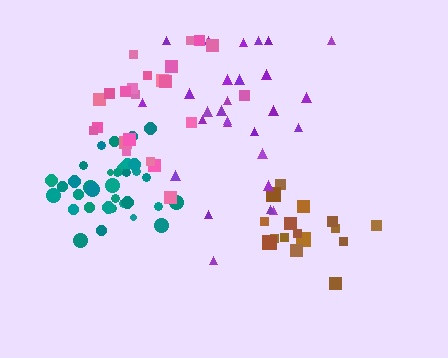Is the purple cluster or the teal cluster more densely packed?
Teal.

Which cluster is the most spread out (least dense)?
Pink.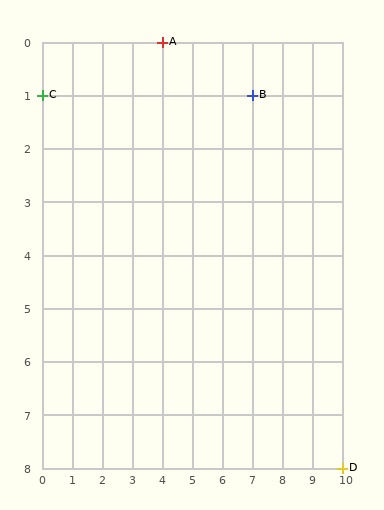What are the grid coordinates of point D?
Point D is at grid coordinates (10, 8).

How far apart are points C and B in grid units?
Points C and B are 7 columns apart.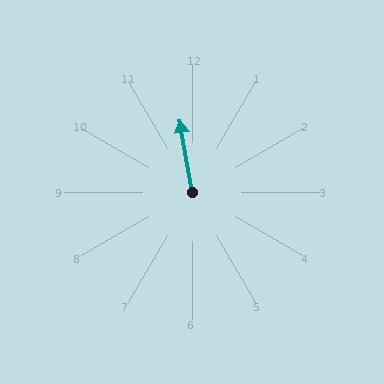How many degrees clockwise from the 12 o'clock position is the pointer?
Approximately 350 degrees.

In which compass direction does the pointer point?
North.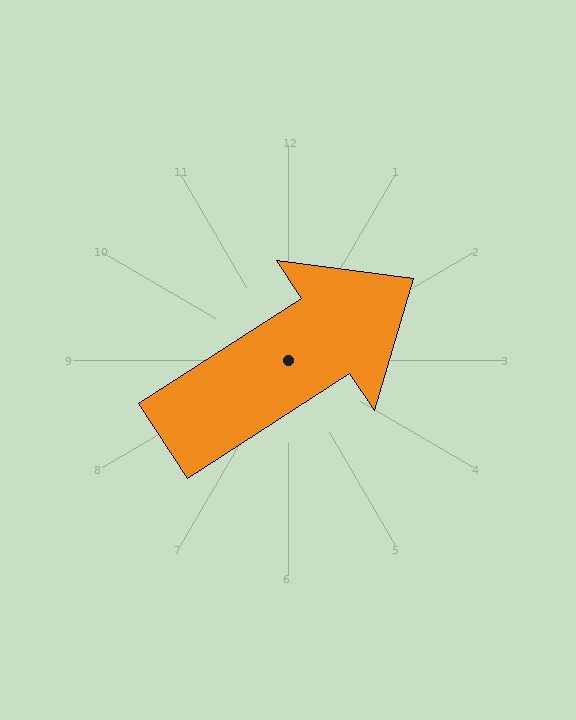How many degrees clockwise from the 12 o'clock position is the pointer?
Approximately 57 degrees.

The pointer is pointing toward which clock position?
Roughly 2 o'clock.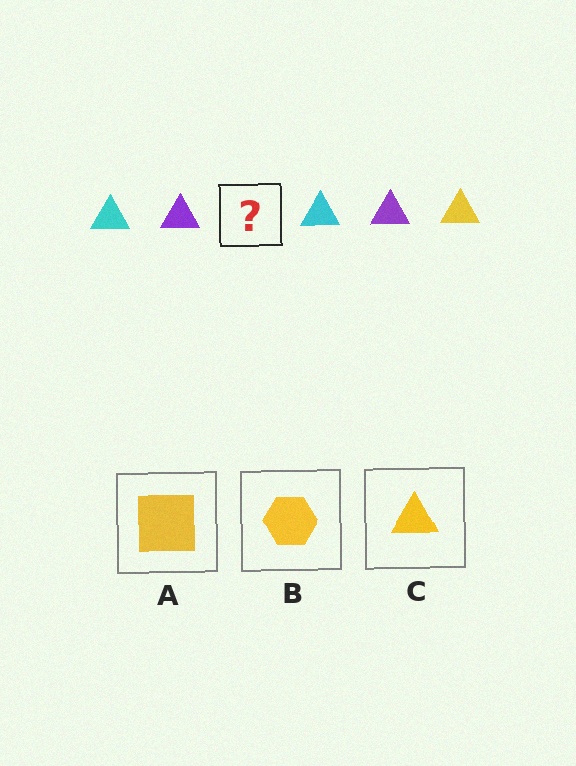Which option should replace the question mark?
Option C.